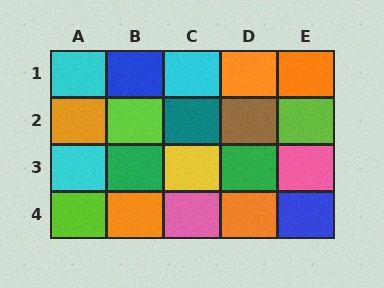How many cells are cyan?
3 cells are cyan.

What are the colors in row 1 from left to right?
Cyan, blue, cyan, orange, orange.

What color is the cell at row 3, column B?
Green.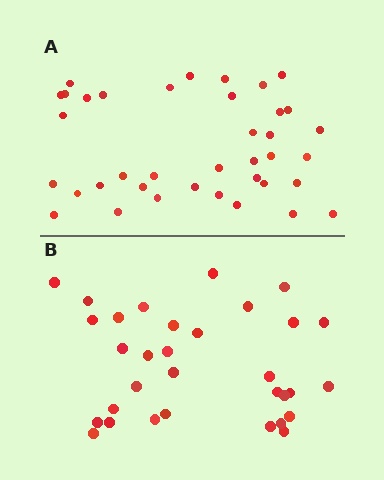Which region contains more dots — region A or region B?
Region A (the top region) has more dots.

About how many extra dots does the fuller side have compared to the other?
Region A has about 6 more dots than region B.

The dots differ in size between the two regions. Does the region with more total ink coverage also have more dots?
No. Region B has more total ink coverage because its dots are larger, but region A actually contains more individual dots. Total area can be misleading — the number of items is what matters here.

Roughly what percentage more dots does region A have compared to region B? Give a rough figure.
About 20% more.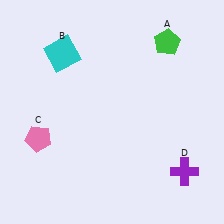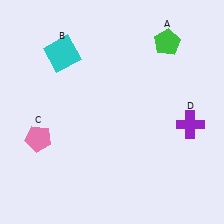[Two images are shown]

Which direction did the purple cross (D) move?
The purple cross (D) moved up.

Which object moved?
The purple cross (D) moved up.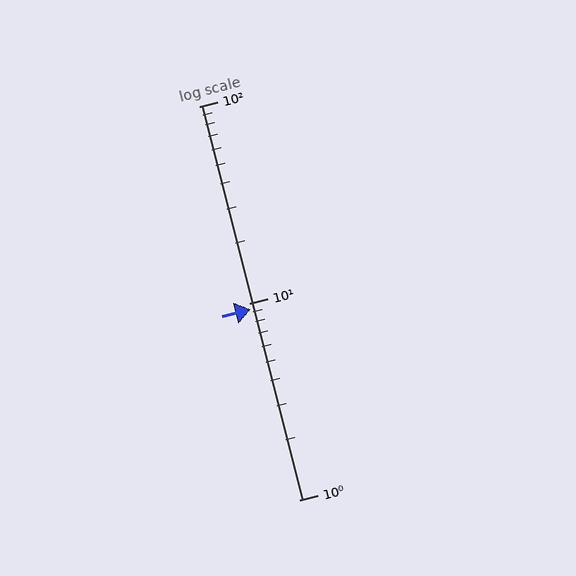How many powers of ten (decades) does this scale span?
The scale spans 2 decades, from 1 to 100.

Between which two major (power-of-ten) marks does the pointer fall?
The pointer is between 1 and 10.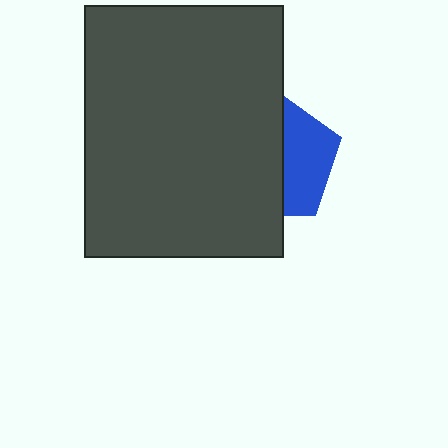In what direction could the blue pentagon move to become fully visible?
The blue pentagon could move right. That would shift it out from behind the dark gray rectangle entirely.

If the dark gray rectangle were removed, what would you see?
You would see the complete blue pentagon.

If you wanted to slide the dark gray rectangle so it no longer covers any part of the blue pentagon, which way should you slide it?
Slide it left — that is the most direct way to separate the two shapes.